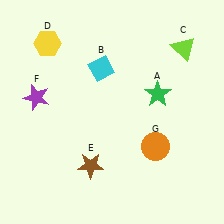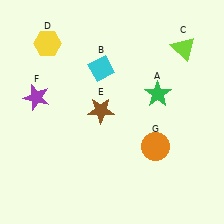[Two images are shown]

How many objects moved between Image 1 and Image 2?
1 object moved between the two images.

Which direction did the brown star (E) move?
The brown star (E) moved up.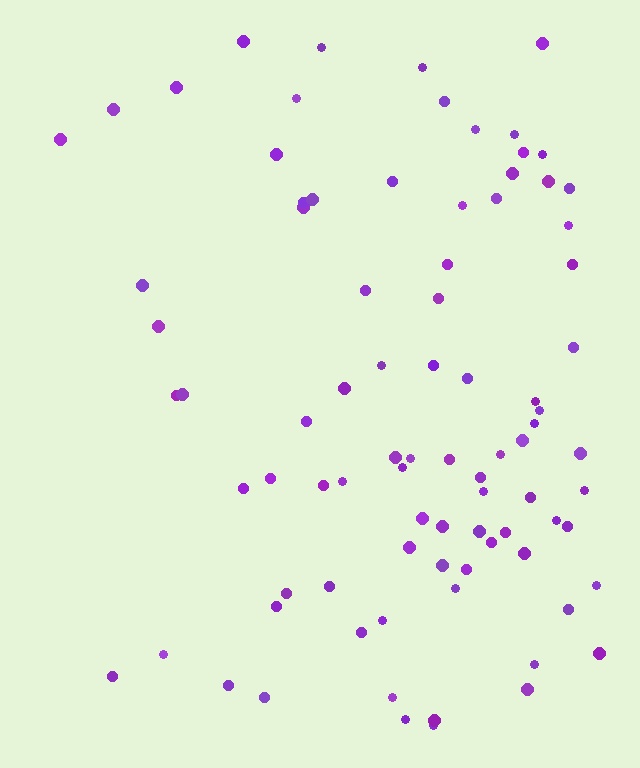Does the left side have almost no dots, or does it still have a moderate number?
Still a moderate number, just noticeably fewer than the right.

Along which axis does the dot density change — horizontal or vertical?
Horizontal.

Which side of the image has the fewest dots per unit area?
The left.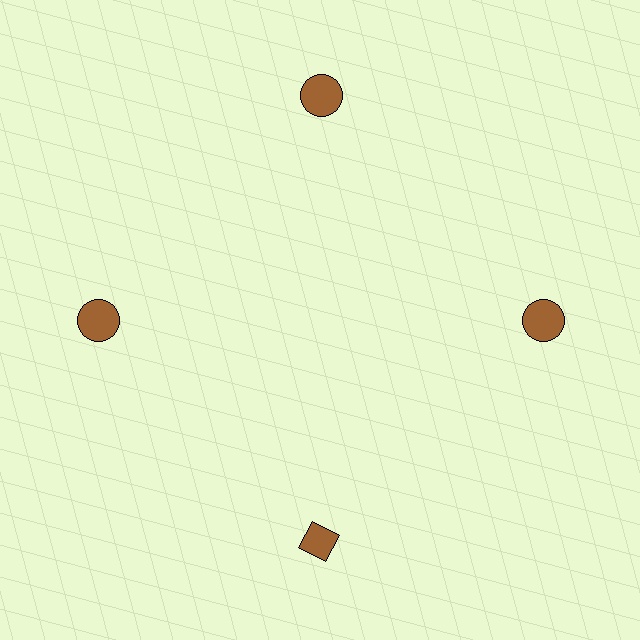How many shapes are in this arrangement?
There are 4 shapes arranged in a ring pattern.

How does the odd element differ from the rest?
It has a different shape: diamond instead of circle.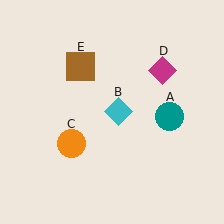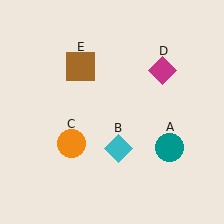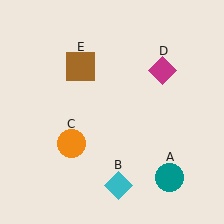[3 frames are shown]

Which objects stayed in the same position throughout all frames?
Orange circle (object C) and magenta diamond (object D) and brown square (object E) remained stationary.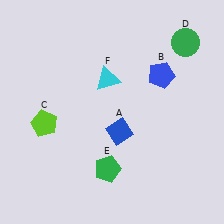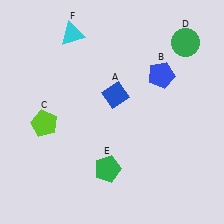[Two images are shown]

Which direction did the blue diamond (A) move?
The blue diamond (A) moved up.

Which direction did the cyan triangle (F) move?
The cyan triangle (F) moved up.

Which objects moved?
The objects that moved are: the blue diamond (A), the cyan triangle (F).